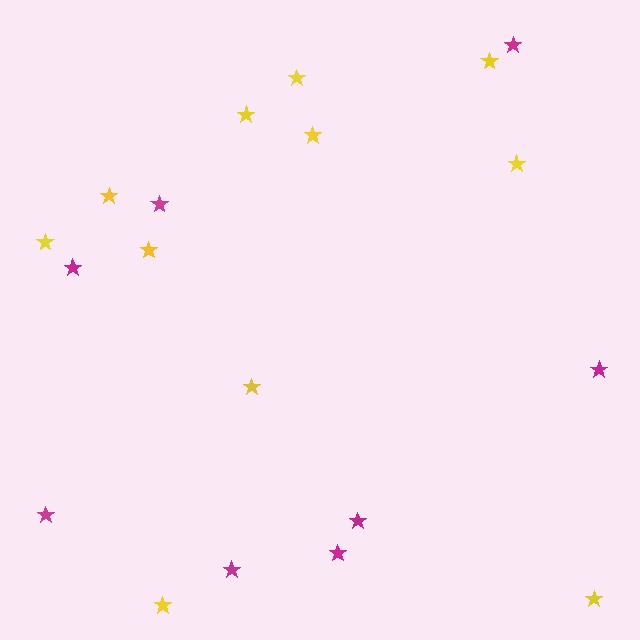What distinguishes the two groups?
There are 2 groups: one group of magenta stars (8) and one group of yellow stars (11).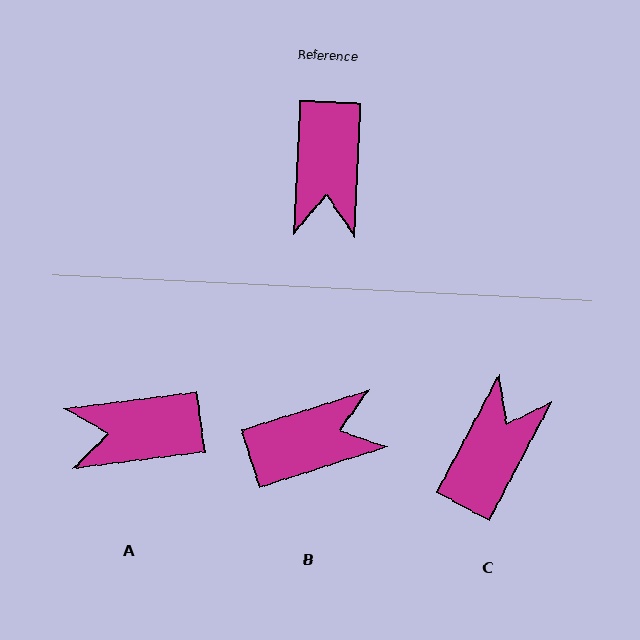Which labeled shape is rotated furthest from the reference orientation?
C, about 155 degrees away.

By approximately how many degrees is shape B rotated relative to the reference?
Approximately 110 degrees counter-clockwise.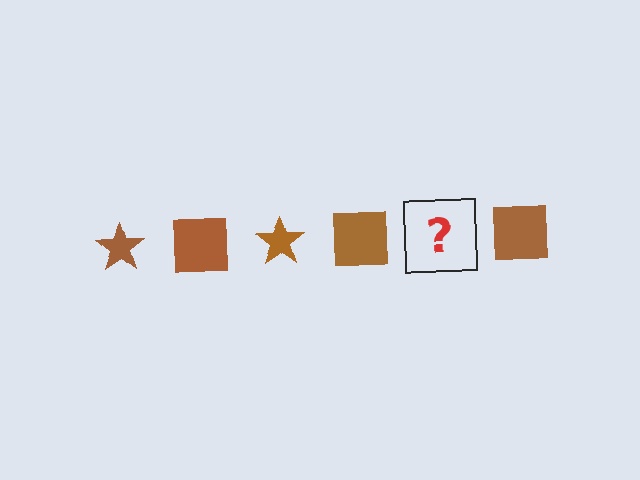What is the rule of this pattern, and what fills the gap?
The rule is that the pattern cycles through star, square shapes in brown. The gap should be filled with a brown star.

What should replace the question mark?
The question mark should be replaced with a brown star.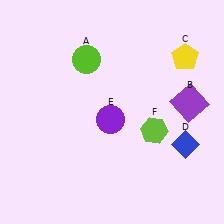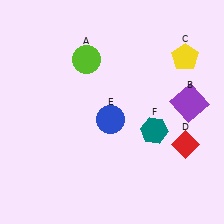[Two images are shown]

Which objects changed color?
D changed from blue to red. E changed from purple to blue. F changed from lime to teal.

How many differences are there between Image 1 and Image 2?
There are 3 differences between the two images.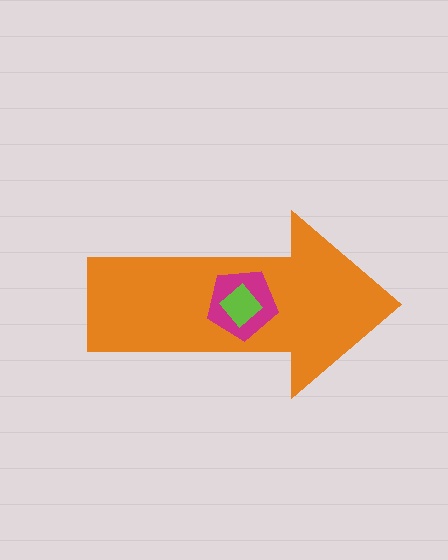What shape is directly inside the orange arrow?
The magenta pentagon.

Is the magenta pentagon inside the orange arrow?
Yes.